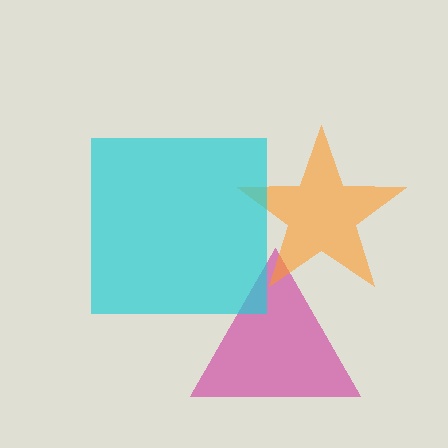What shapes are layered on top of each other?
The layered shapes are: a magenta triangle, an orange star, a cyan square.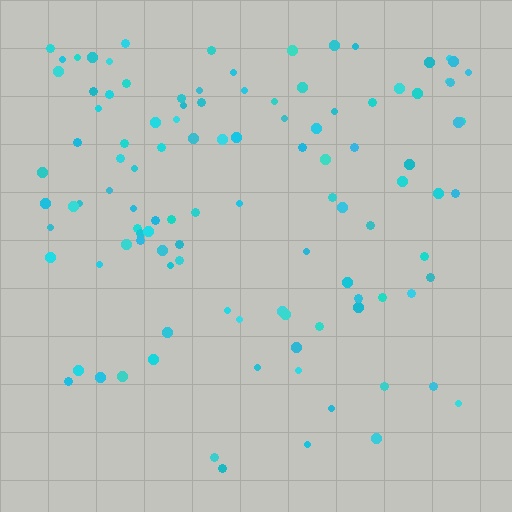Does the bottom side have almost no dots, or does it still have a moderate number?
Still a moderate number, just noticeably fewer than the top.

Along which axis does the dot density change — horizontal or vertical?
Vertical.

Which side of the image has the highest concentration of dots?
The top.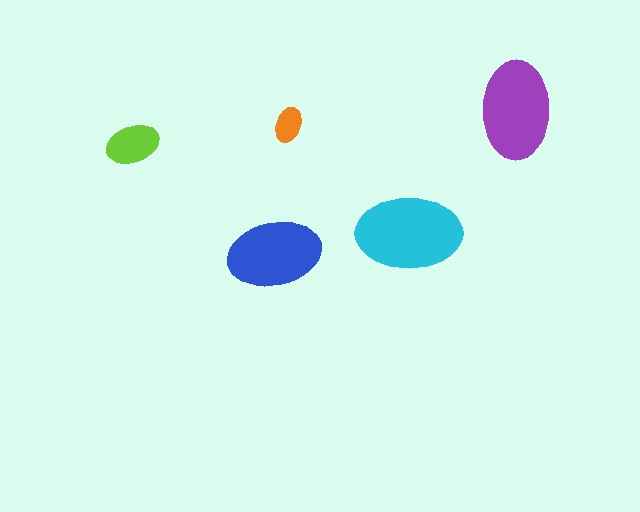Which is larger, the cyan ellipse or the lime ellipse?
The cyan one.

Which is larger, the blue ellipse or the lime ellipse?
The blue one.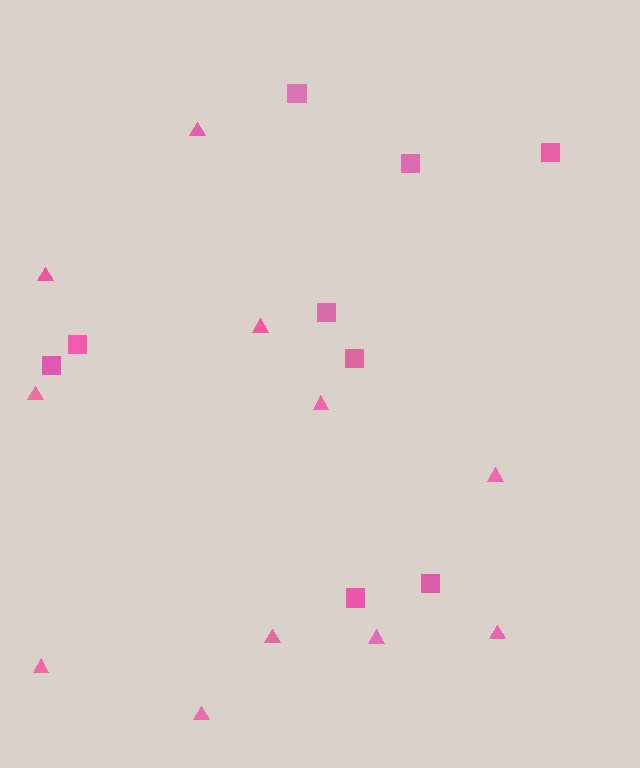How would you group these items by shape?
There are 2 groups: one group of squares (9) and one group of triangles (11).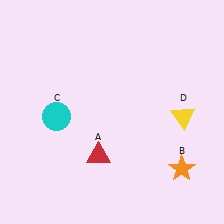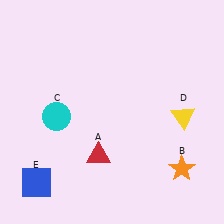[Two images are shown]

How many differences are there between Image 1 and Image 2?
There is 1 difference between the two images.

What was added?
A blue square (E) was added in Image 2.